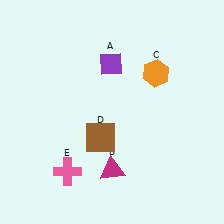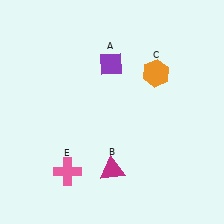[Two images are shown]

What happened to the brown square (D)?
The brown square (D) was removed in Image 2. It was in the bottom-left area of Image 1.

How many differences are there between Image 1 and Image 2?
There is 1 difference between the two images.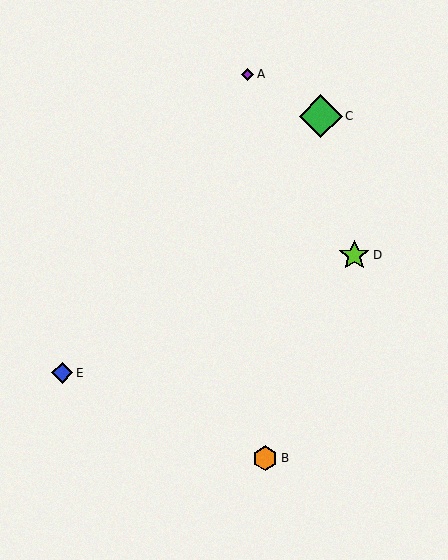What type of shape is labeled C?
Shape C is a green diamond.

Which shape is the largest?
The green diamond (labeled C) is the largest.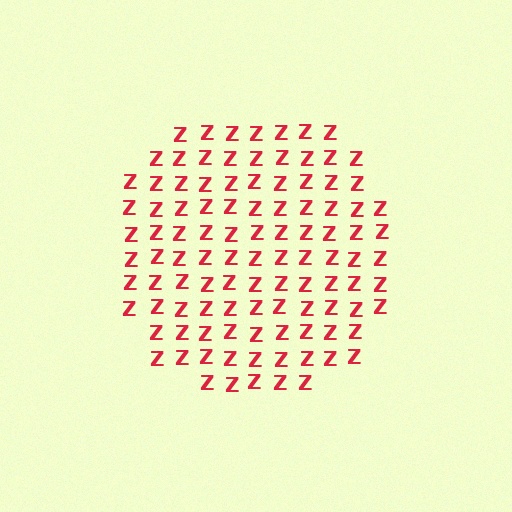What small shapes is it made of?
It is made of small letter Z's.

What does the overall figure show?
The overall figure shows a circle.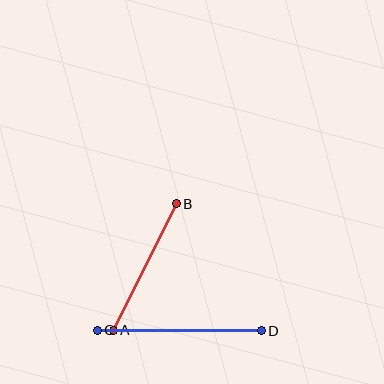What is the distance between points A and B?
The distance is approximately 141 pixels.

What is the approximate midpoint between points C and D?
The midpoint is at approximately (179, 330) pixels.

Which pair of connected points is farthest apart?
Points C and D are farthest apart.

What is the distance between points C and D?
The distance is approximately 164 pixels.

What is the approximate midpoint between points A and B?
The midpoint is at approximately (145, 267) pixels.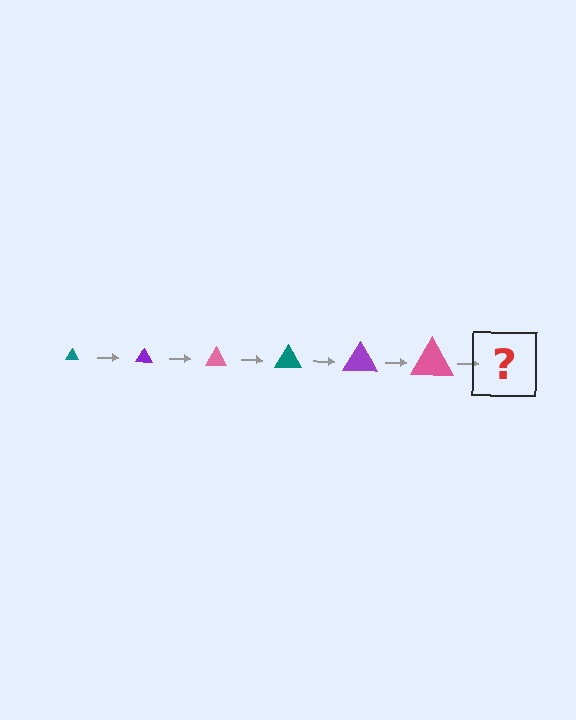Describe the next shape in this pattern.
It should be a teal triangle, larger than the previous one.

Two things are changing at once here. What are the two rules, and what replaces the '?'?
The two rules are that the triangle grows larger each step and the color cycles through teal, purple, and pink. The '?' should be a teal triangle, larger than the previous one.